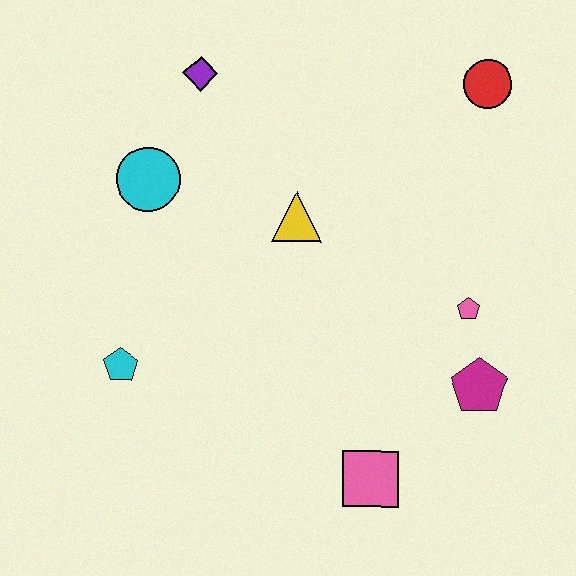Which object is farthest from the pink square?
The purple diamond is farthest from the pink square.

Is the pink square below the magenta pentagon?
Yes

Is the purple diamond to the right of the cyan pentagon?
Yes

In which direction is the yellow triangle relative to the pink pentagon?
The yellow triangle is to the left of the pink pentagon.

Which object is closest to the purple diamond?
The cyan circle is closest to the purple diamond.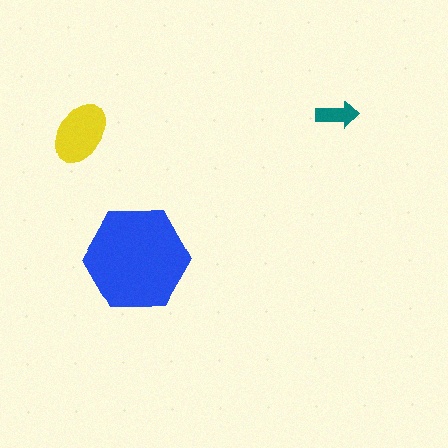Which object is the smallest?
The teal arrow.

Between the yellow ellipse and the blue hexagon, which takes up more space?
The blue hexagon.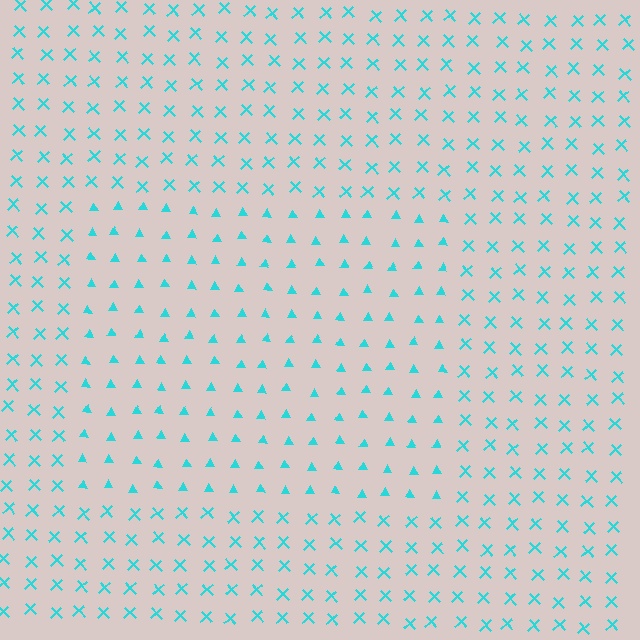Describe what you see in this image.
The image is filled with small cyan elements arranged in a uniform grid. A rectangle-shaped region contains triangles, while the surrounding area contains X marks. The boundary is defined purely by the change in element shape.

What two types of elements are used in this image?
The image uses triangles inside the rectangle region and X marks outside it.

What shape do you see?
I see a rectangle.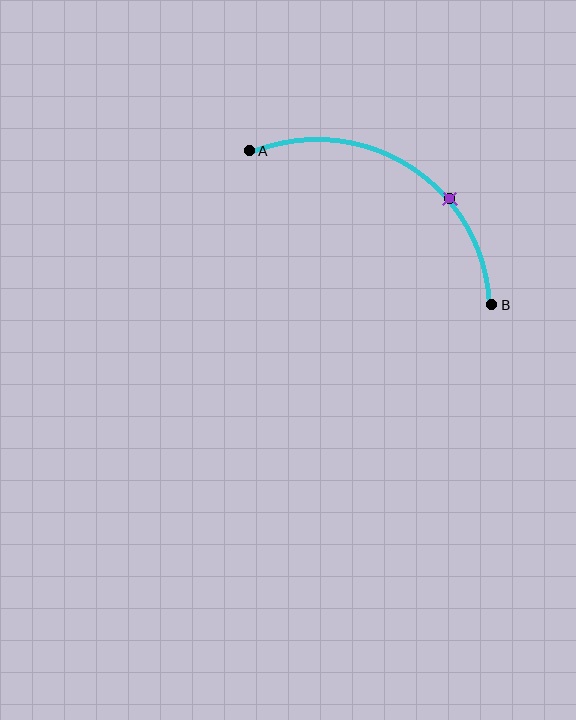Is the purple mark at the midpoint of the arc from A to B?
No. The purple mark lies on the arc but is closer to endpoint B. The arc midpoint would be at the point on the curve equidistant along the arc from both A and B.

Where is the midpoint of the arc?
The arc midpoint is the point on the curve farthest from the straight line joining A and B. It sits above that line.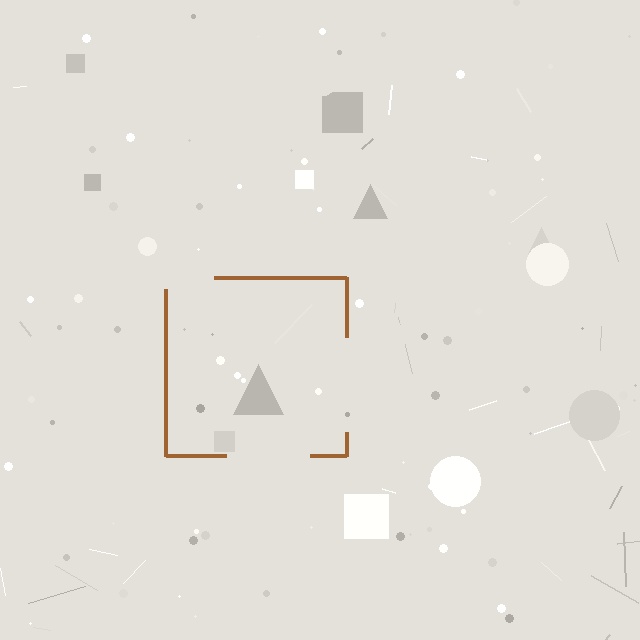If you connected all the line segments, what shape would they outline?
They would outline a square.